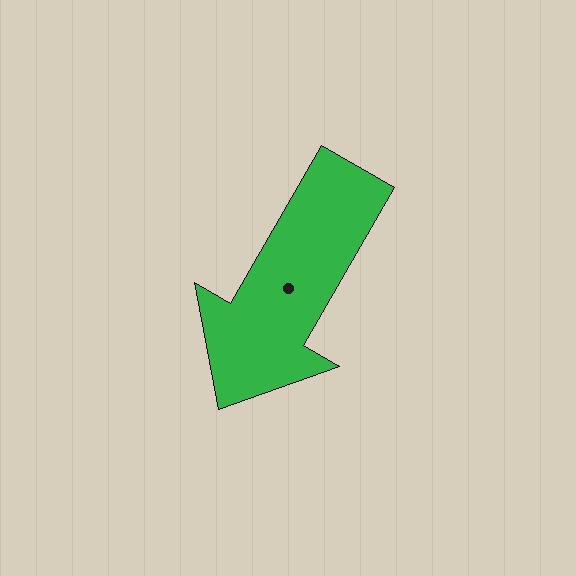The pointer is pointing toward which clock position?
Roughly 7 o'clock.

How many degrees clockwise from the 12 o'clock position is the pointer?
Approximately 210 degrees.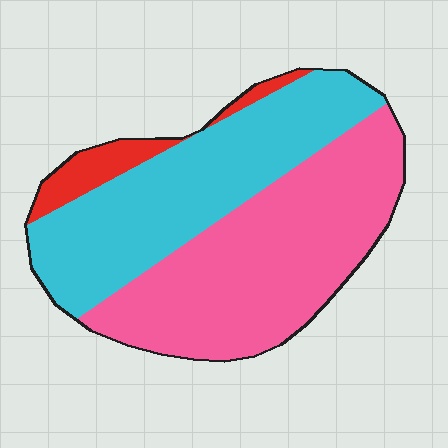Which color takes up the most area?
Pink, at roughly 50%.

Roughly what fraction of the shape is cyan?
Cyan takes up about two fifths (2/5) of the shape.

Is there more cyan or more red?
Cyan.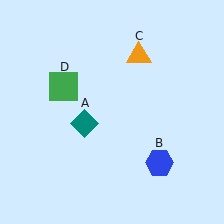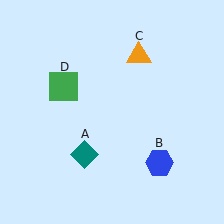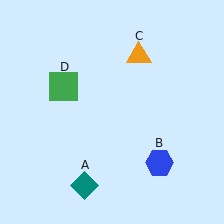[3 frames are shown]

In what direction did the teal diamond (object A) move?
The teal diamond (object A) moved down.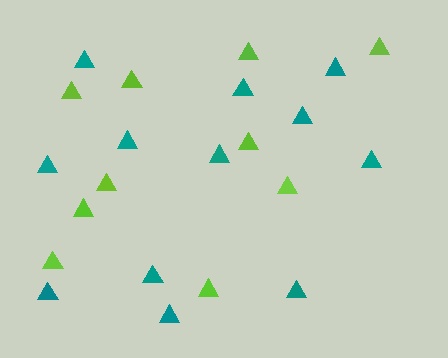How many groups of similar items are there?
There are 2 groups: one group of teal triangles (12) and one group of lime triangles (10).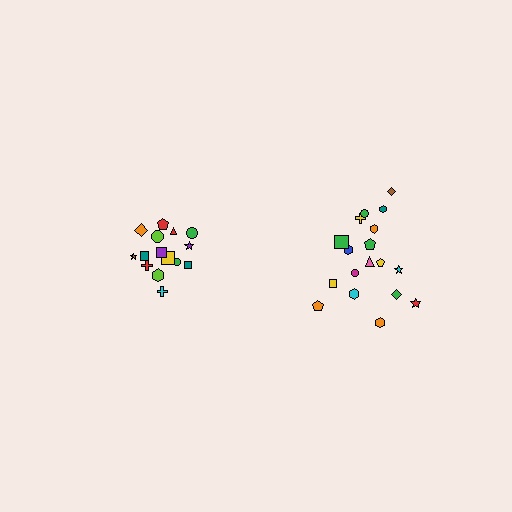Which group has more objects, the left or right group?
The right group.